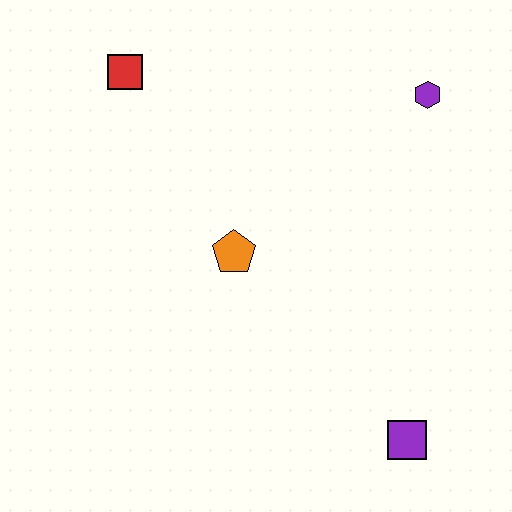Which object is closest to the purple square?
The orange pentagon is closest to the purple square.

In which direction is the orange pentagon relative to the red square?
The orange pentagon is below the red square.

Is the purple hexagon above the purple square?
Yes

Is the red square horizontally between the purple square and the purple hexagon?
No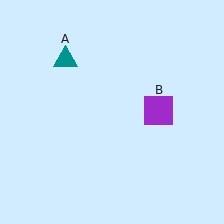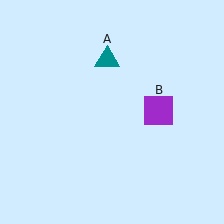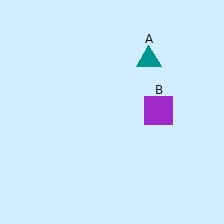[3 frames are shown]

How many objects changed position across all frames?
1 object changed position: teal triangle (object A).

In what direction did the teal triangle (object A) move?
The teal triangle (object A) moved right.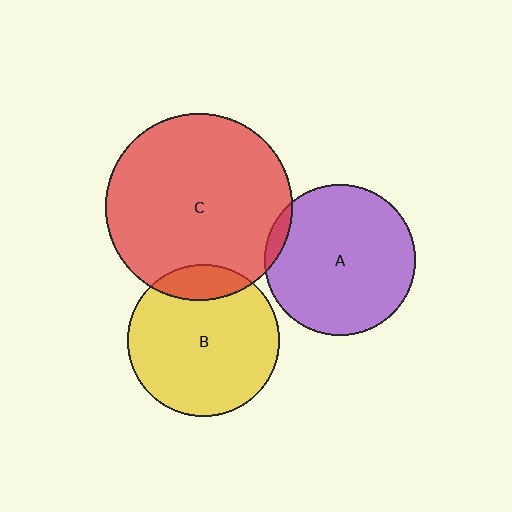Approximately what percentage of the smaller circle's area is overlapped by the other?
Approximately 5%.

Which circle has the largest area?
Circle C (red).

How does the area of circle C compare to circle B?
Approximately 1.5 times.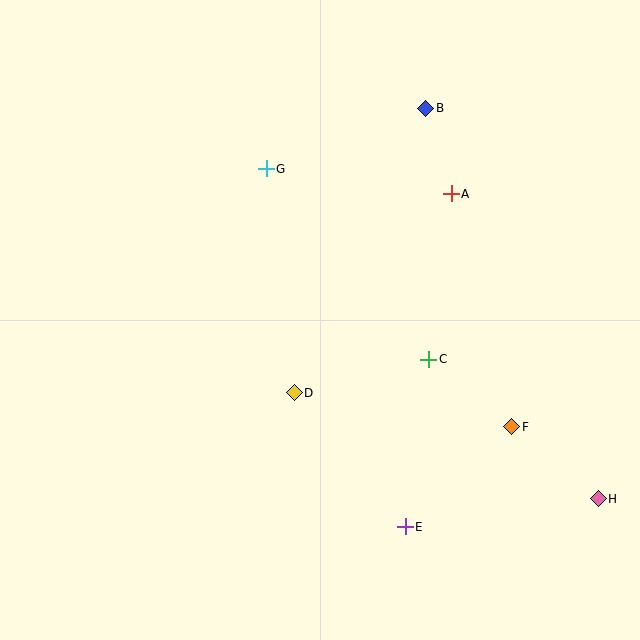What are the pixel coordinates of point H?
Point H is at (598, 499).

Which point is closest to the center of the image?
Point D at (294, 393) is closest to the center.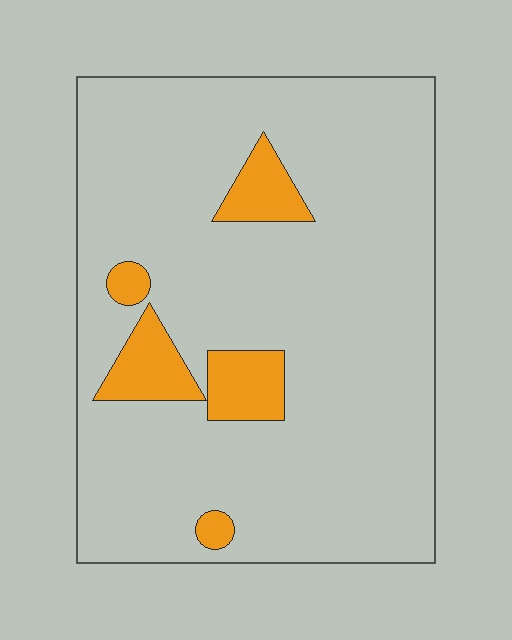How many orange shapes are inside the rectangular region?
5.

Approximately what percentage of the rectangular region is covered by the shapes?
Approximately 10%.